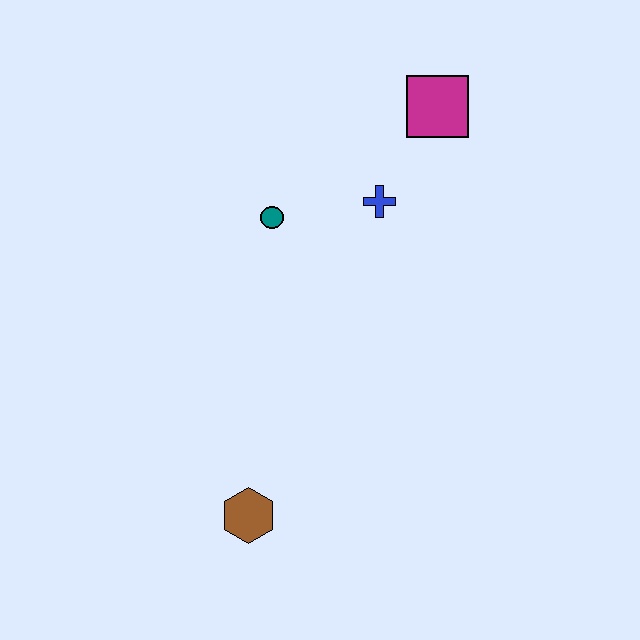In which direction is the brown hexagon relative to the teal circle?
The brown hexagon is below the teal circle.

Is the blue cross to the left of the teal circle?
No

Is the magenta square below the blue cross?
No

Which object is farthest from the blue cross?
The brown hexagon is farthest from the blue cross.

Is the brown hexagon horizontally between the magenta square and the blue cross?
No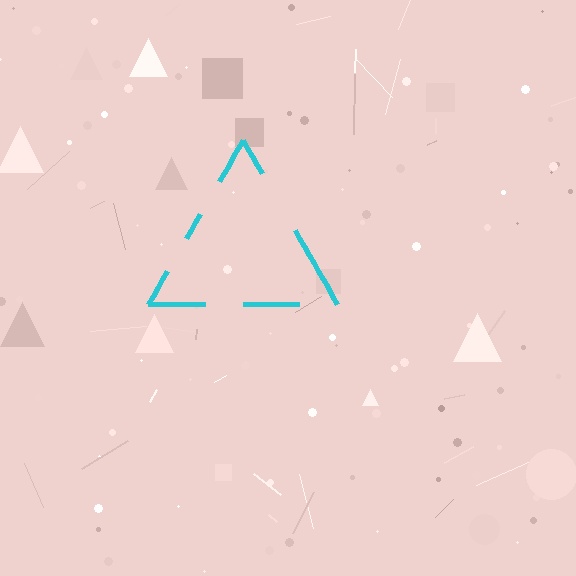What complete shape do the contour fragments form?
The contour fragments form a triangle.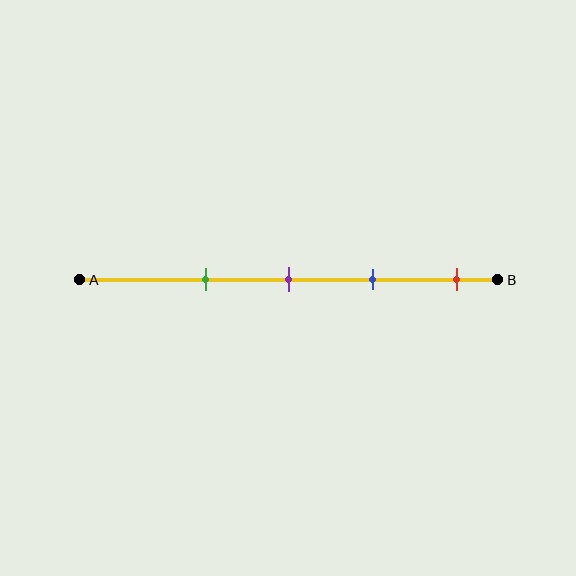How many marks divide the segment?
There are 4 marks dividing the segment.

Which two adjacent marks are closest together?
The purple and blue marks are the closest adjacent pair.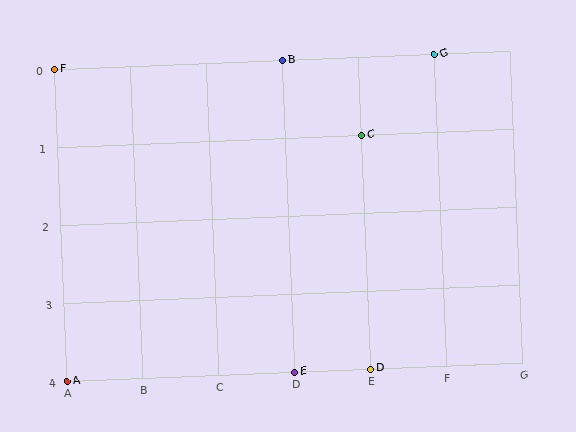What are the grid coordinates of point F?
Point F is at grid coordinates (A, 0).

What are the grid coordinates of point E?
Point E is at grid coordinates (D, 4).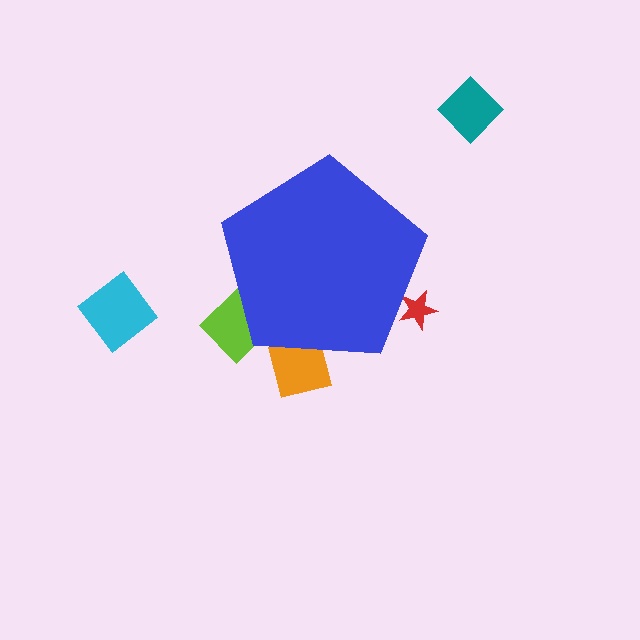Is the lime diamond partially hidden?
Yes, the lime diamond is partially hidden behind the blue pentagon.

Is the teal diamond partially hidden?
No, the teal diamond is fully visible.